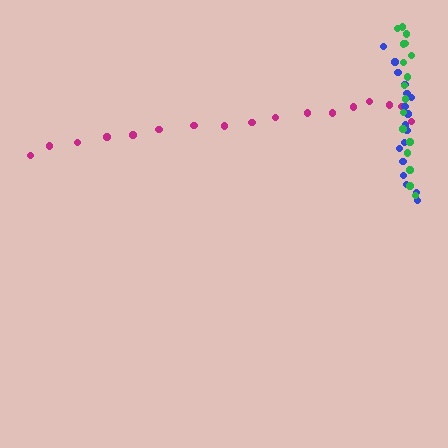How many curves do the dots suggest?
There are 3 distinct paths.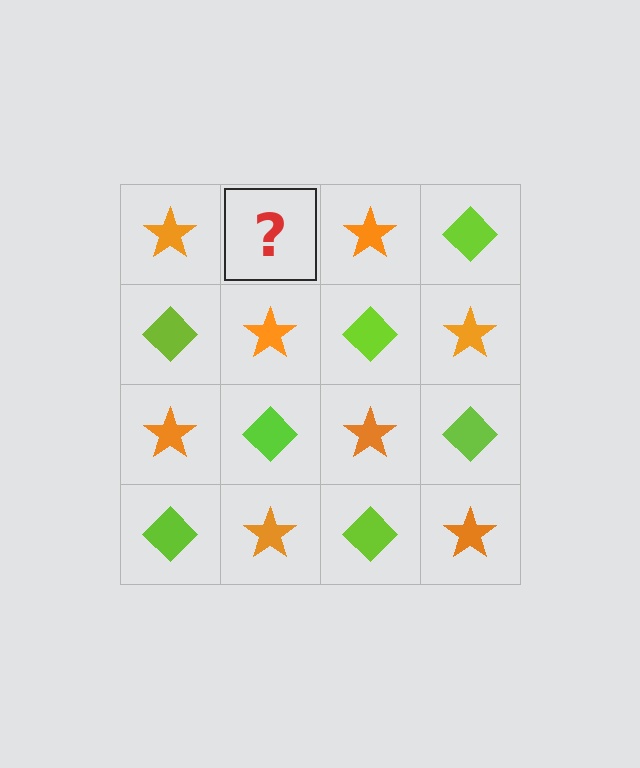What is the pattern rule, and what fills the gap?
The rule is that it alternates orange star and lime diamond in a checkerboard pattern. The gap should be filled with a lime diamond.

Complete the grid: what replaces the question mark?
The question mark should be replaced with a lime diamond.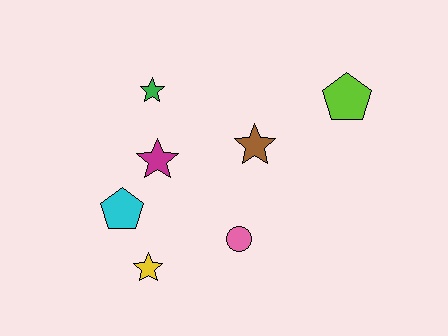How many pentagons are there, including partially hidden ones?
There are 2 pentagons.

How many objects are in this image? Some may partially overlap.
There are 7 objects.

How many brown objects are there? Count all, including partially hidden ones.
There is 1 brown object.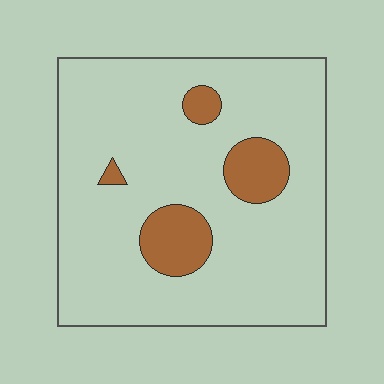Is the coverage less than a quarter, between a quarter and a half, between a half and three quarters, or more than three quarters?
Less than a quarter.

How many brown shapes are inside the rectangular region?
4.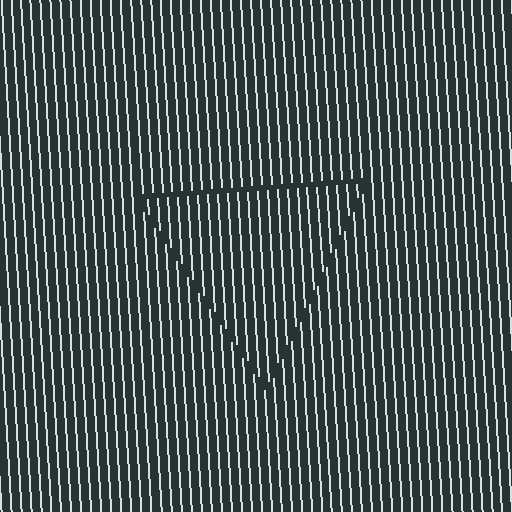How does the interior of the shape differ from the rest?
The interior of the shape contains the same grating, shifted by half a period — the contour is defined by the phase discontinuity where line-ends from the inner and outer gratings abut.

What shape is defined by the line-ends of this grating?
An illusory triangle. The interior of the shape contains the same grating, shifted by half a period — the contour is defined by the phase discontinuity where line-ends from the inner and outer gratings abut.